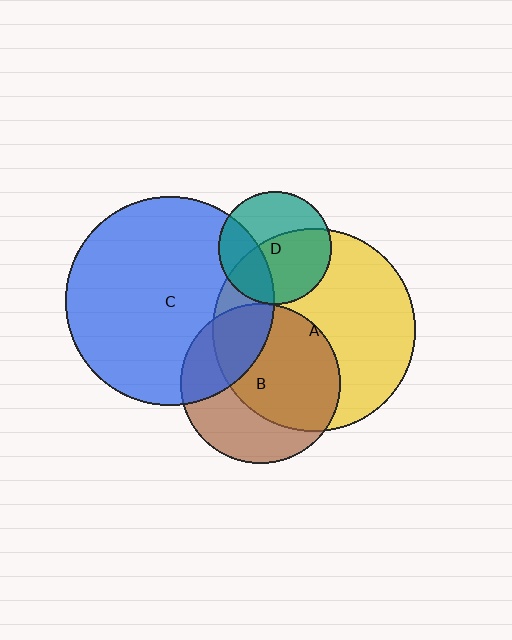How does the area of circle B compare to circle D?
Approximately 2.0 times.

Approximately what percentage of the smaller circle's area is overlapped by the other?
Approximately 20%.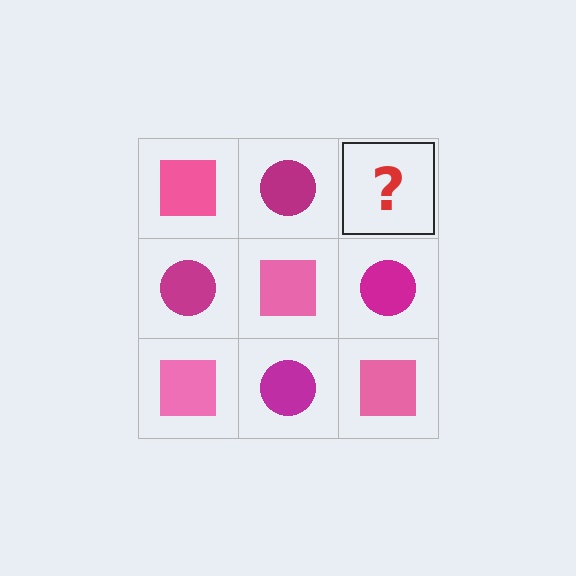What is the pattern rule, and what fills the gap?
The rule is that it alternates pink square and magenta circle in a checkerboard pattern. The gap should be filled with a pink square.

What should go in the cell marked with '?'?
The missing cell should contain a pink square.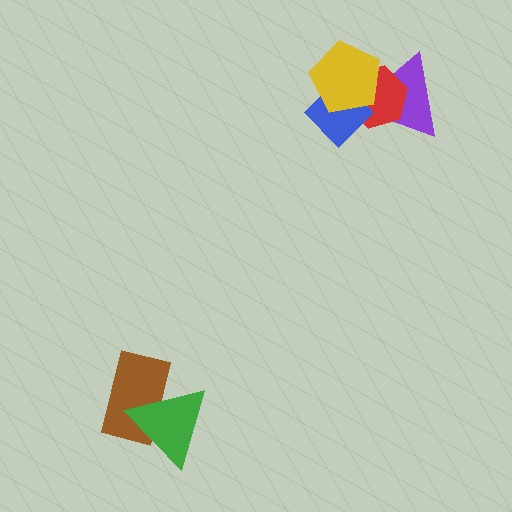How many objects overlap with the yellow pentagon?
3 objects overlap with the yellow pentagon.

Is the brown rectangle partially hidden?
Yes, it is partially covered by another shape.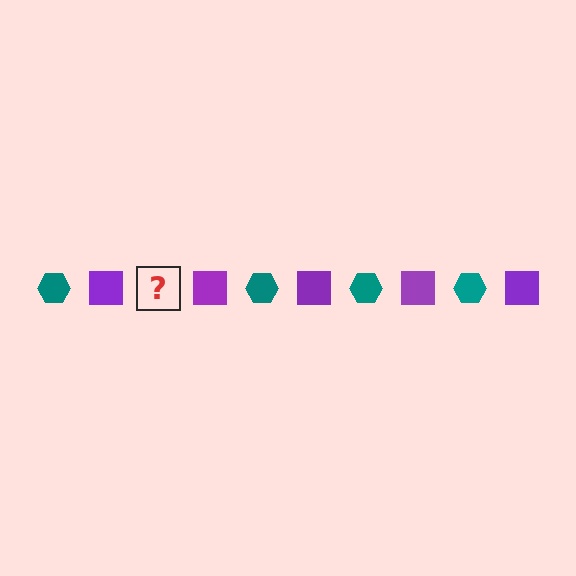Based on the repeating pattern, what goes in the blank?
The blank should be a teal hexagon.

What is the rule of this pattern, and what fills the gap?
The rule is that the pattern alternates between teal hexagon and purple square. The gap should be filled with a teal hexagon.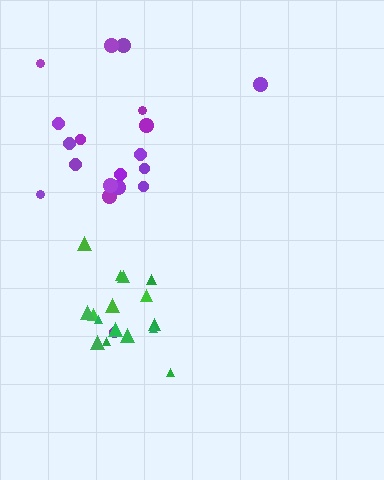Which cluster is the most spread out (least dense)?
Purple.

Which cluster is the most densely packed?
Green.